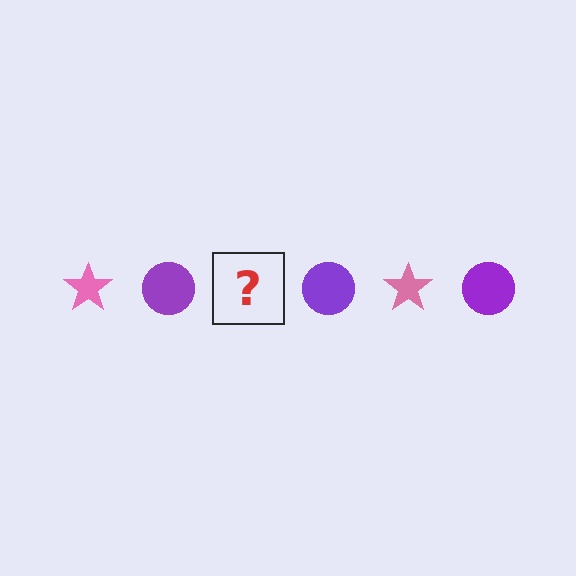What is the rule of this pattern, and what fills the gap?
The rule is that the pattern alternates between pink star and purple circle. The gap should be filled with a pink star.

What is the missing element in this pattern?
The missing element is a pink star.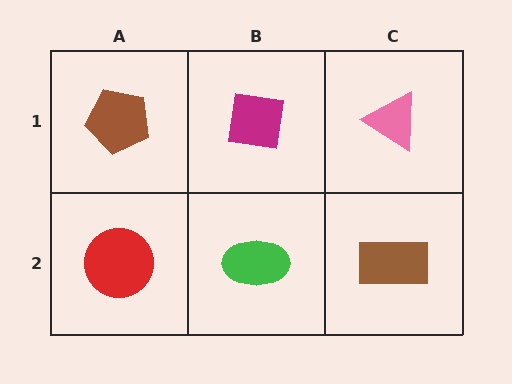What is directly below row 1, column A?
A red circle.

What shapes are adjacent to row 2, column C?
A pink triangle (row 1, column C), a green ellipse (row 2, column B).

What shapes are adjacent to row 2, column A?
A brown pentagon (row 1, column A), a green ellipse (row 2, column B).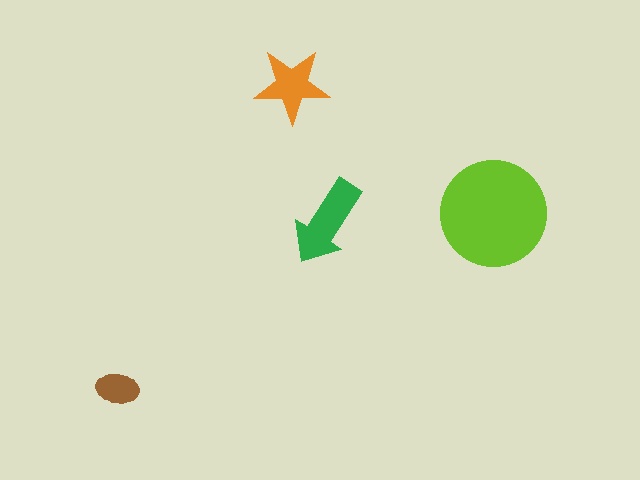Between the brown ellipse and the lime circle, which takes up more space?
The lime circle.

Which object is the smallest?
The brown ellipse.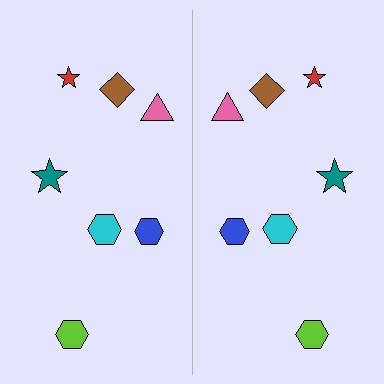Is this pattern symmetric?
Yes, this pattern has bilateral (reflection) symmetry.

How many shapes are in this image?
There are 14 shapes in this image.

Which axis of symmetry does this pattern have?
The pattern has a vertical axis of symmetry running through the center of the image.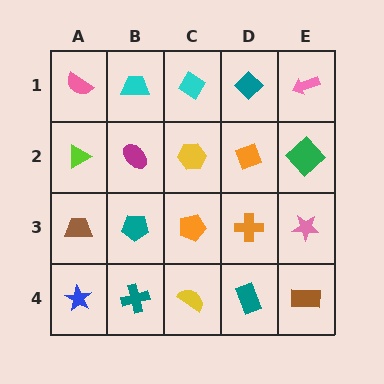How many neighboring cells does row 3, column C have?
4.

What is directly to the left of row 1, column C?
A cyan trapezoid.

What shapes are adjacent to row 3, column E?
A green diamond (row 2, column E), a brown rectangle (row 4, column E), an orange cross (row 3, column D).